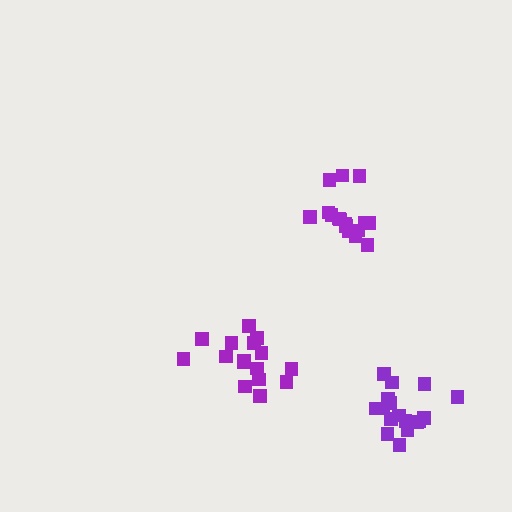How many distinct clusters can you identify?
There are 3 distinct clusters.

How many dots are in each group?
Group 1: 16 dots, Group 2: 18 dots, Group 3: 16 dots (50 total).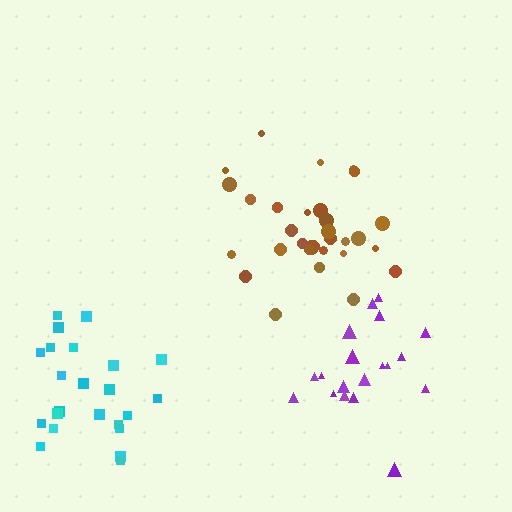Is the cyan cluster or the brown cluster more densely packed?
Brown.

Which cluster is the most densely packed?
Brown.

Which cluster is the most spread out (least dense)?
Purple.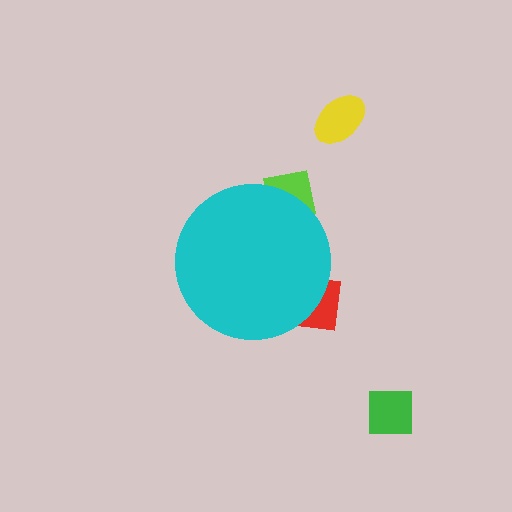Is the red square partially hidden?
Yes, the red square is partially hidden behind the cyan circle.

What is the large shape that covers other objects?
A cyan circle.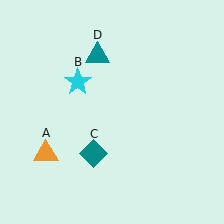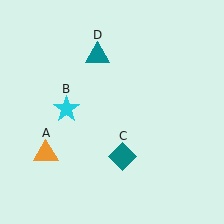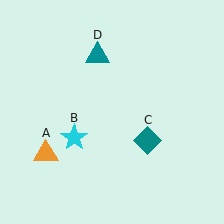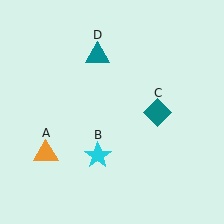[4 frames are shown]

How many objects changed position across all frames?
2 objects changed position: cyan star (object B), teal diamond (object C).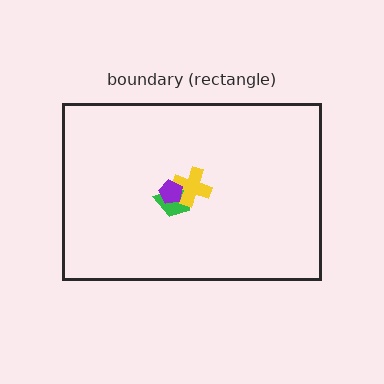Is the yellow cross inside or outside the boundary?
Inside.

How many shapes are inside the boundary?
3 inside, 0 outside.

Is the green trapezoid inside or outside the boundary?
Inside.